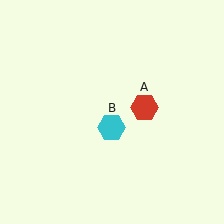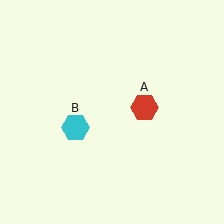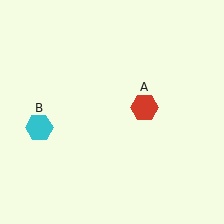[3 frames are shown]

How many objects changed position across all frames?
1 object changed position: cyan hexagon (object B).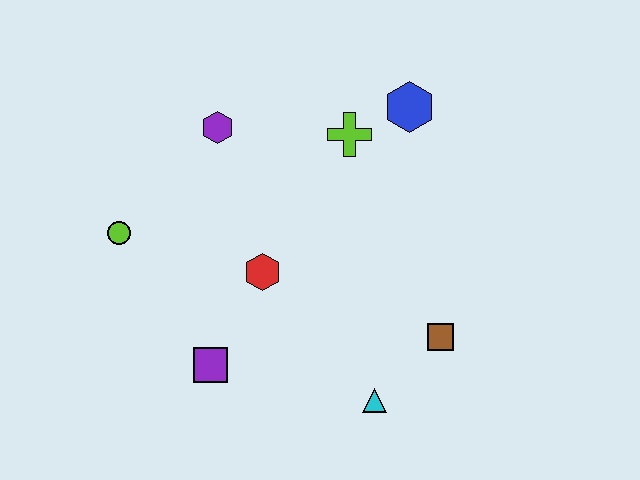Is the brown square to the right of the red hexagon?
Yes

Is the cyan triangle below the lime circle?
Yes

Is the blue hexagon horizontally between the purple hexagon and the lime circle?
No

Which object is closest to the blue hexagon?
The lime cross is closest to the blue hexagon.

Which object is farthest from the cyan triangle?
The purple hexagon is farthest from the cyan triangle.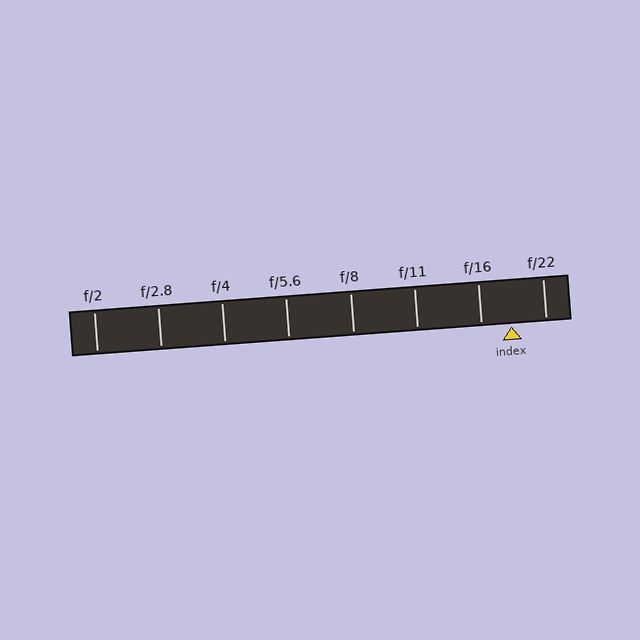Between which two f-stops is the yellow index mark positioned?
The index mark is between f/16 and f/22.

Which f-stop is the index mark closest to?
The index mark is closest to f/16.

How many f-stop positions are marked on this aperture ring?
There are 8 f-stop positions marked.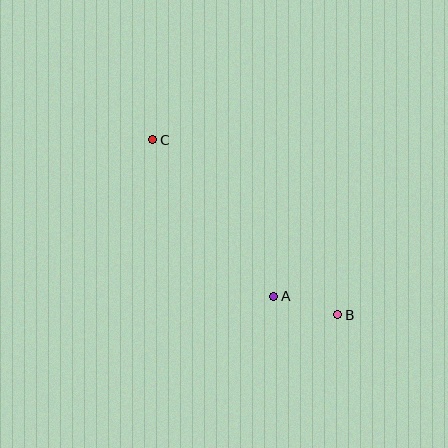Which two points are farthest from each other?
Points B and C are farthest from each other.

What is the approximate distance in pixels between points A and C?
The distance between A and C is approximately 198 pixels.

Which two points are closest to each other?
Points A and B are closest to each other.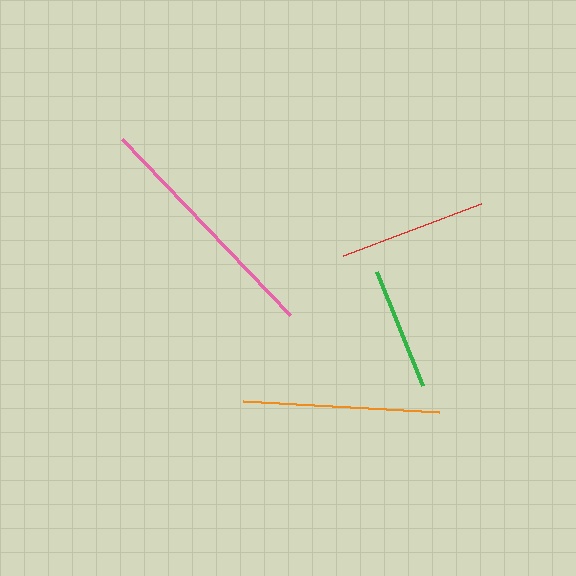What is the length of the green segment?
The green segment is approximately 122 pixels long.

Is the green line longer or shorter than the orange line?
The orange line is longer than the green line.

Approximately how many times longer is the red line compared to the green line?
The red line is approximately 1.2 times the length of the green line.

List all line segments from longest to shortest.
From longest to shortest: pink, orange, red, green.